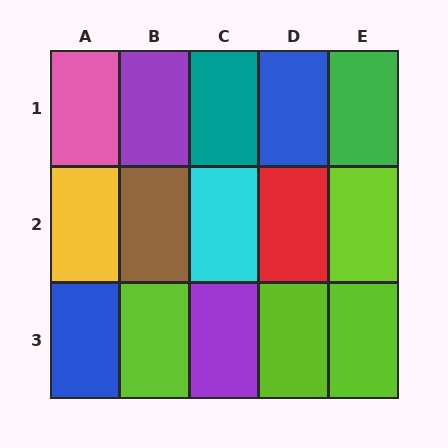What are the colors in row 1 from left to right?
Pink, purple, teal, blue, green.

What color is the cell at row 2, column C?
Cyan.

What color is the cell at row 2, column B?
Brown.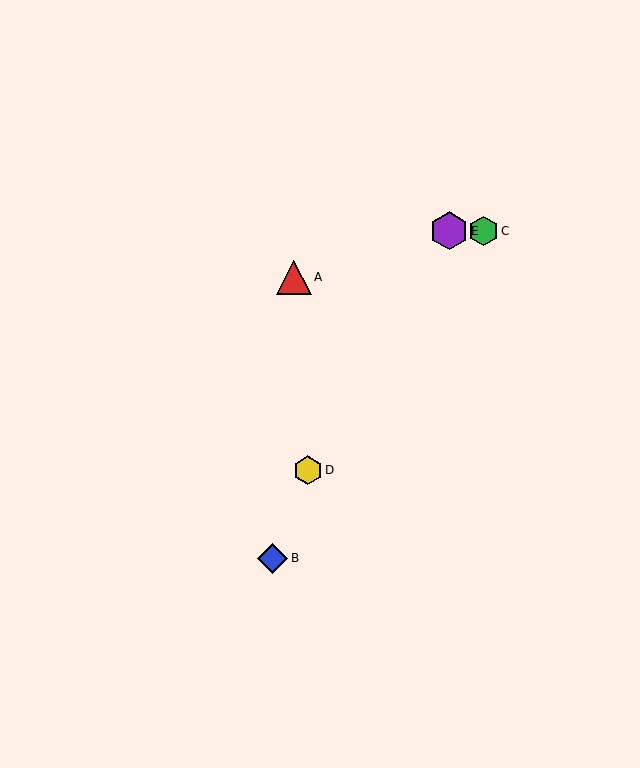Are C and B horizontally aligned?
No, C is at y≈231 and B is at y≈558.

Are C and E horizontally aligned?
Yes, both are at y≈231.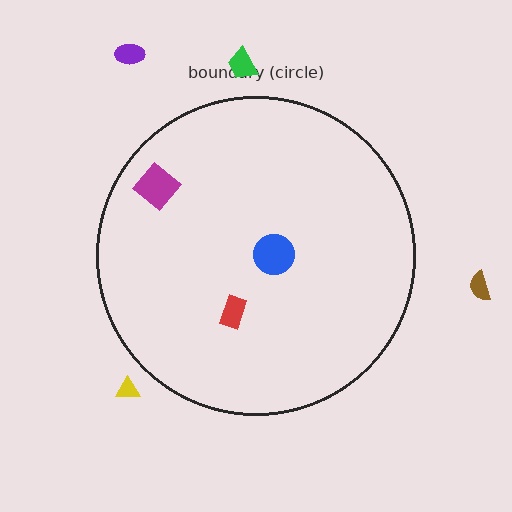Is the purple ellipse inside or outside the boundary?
Outside.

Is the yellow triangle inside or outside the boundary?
Outside.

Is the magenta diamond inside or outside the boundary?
Inside.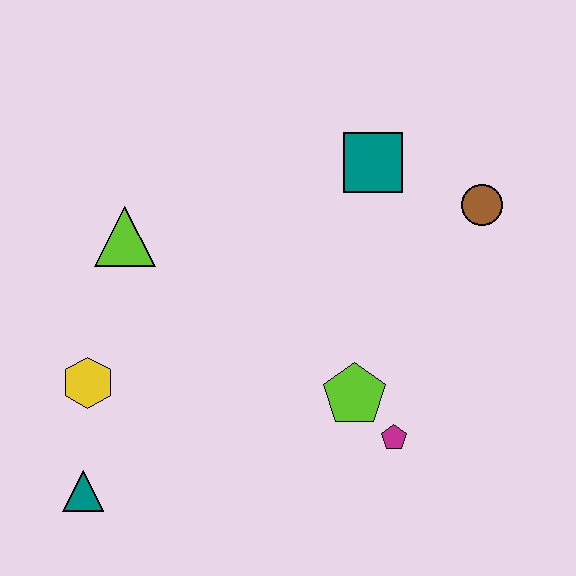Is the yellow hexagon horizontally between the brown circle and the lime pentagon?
No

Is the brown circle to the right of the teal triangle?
Yes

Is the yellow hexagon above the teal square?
No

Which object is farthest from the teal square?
The teal triangle is farthest from the teal square.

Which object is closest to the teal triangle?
The yellow hexagon is closest to the teal triangle.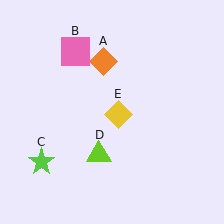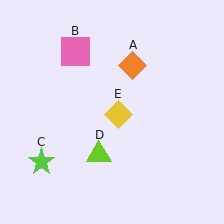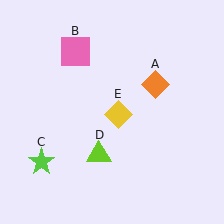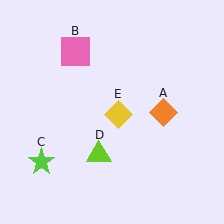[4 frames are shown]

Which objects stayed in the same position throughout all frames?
Pink square (object B) and lime star (object C) and lime triangle (object D) and yellow diamond (object E) remained stationary.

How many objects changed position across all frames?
1 object changed position: orange diamond (object A).